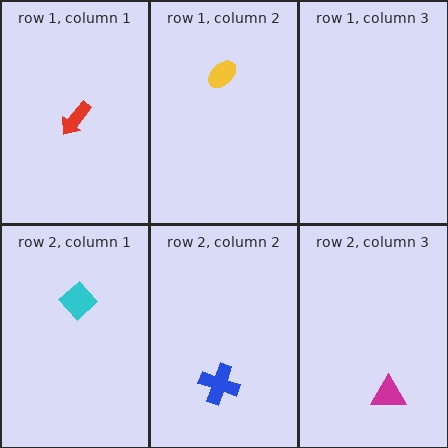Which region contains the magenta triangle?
The row 2, column 3 region.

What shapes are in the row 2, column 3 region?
The magenta triangle.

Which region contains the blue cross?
The row 2, column 2 region.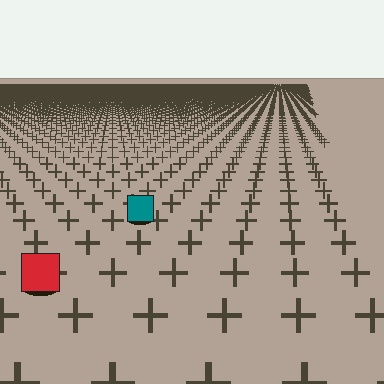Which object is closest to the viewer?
The red square is closest. The texture marks near it are larger and more spread out.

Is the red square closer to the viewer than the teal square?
Yes. The red square is closer — you can tell from the texture gradient: the ground texture is coarser near it.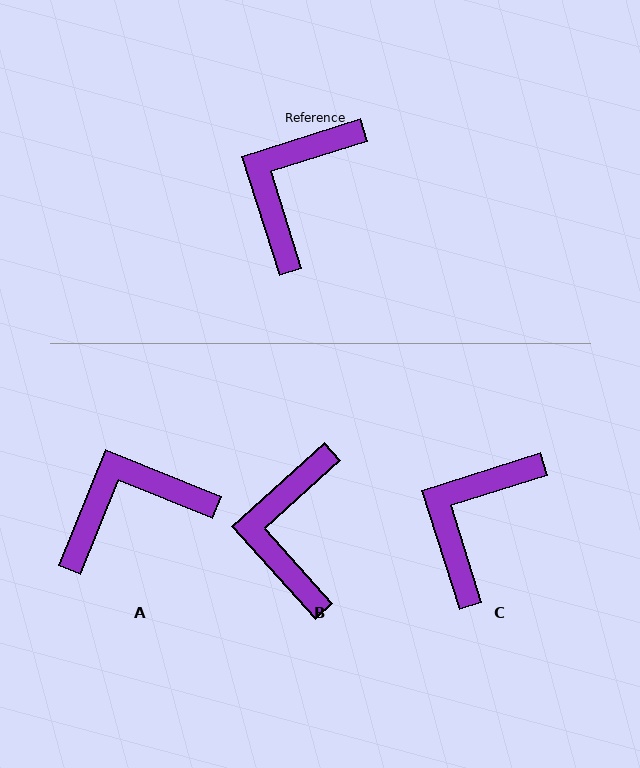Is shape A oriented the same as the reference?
No, it is off by about 39 degrees.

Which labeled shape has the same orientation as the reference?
C.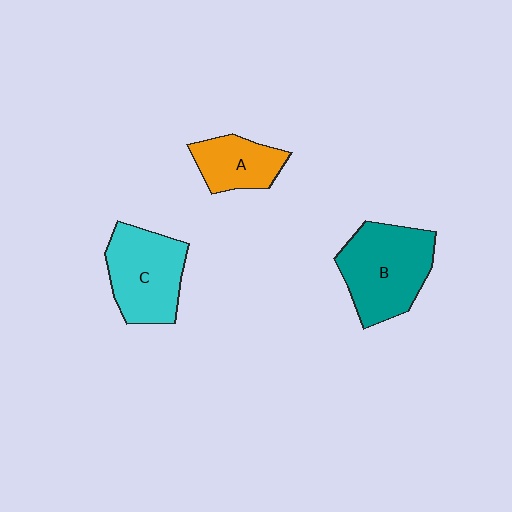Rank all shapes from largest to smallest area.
From largest to smallest: B (teal), C (cyan), A (orange).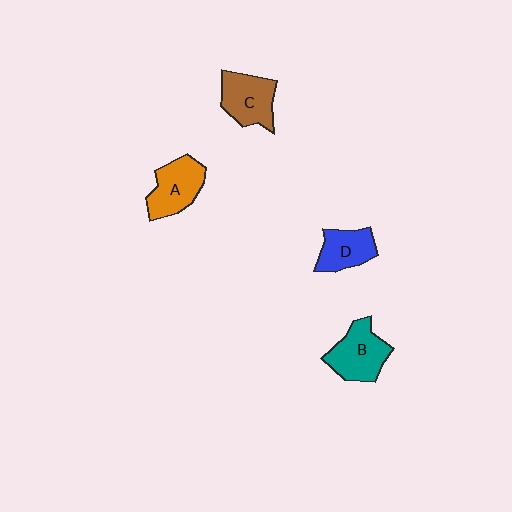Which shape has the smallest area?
Shape D (blue).